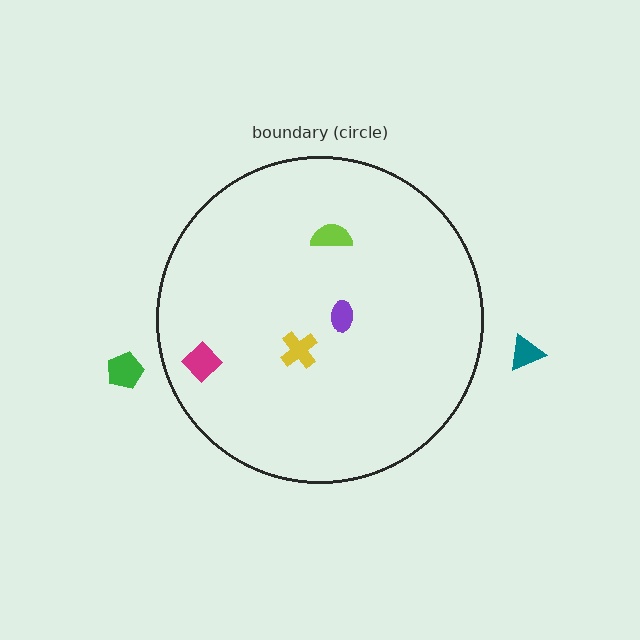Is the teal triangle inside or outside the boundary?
Outside.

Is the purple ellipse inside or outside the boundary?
Inside.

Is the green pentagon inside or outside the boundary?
Outside.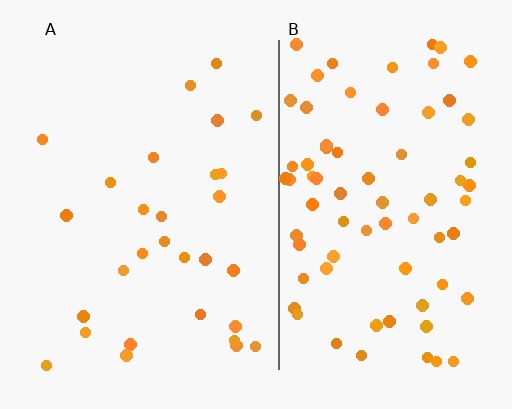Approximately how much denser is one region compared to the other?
Approximately 2.5× — region B over region A.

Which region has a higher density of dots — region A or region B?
B (the right).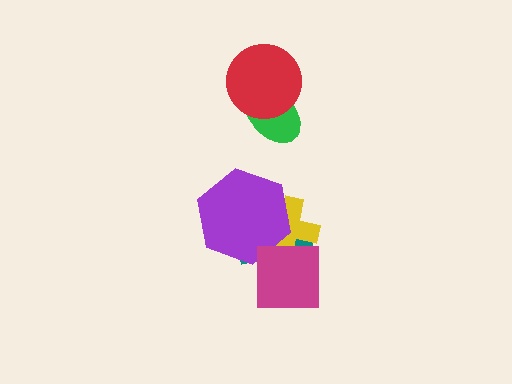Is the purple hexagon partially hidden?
No, no other shape covers it.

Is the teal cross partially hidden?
Yes, it is partially covered by another shape.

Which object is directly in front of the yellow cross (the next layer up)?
The purple hexagon is directly in front of the yellow cross.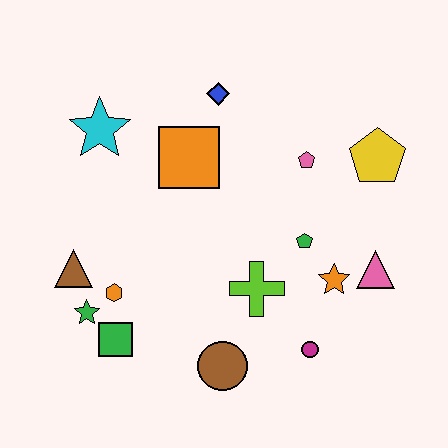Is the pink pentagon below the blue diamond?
Yes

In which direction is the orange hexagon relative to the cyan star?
The orange hexagon is below the cyan star.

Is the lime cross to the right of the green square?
Yes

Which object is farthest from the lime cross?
The cyan star is farthest from the lime cross.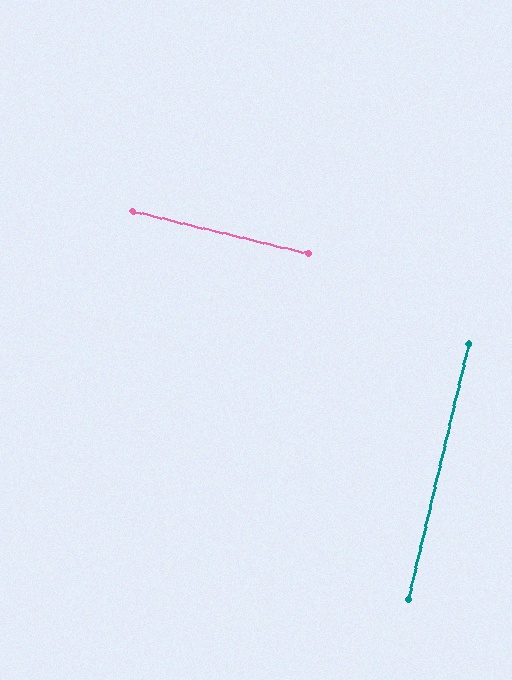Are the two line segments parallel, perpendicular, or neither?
Perpendicular — they meet at approximately 89°.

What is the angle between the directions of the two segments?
Approximately 89 degrees.